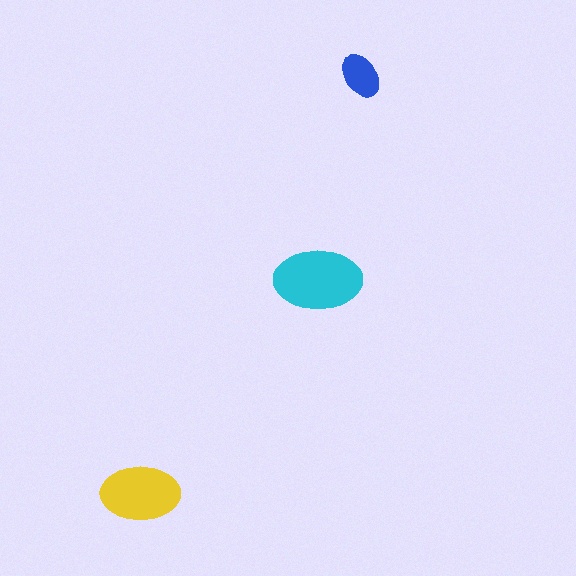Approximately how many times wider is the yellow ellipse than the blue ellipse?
About 1.5 times wider.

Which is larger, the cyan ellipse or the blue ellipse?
The cyan one.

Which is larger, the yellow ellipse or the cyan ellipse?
The cyan one.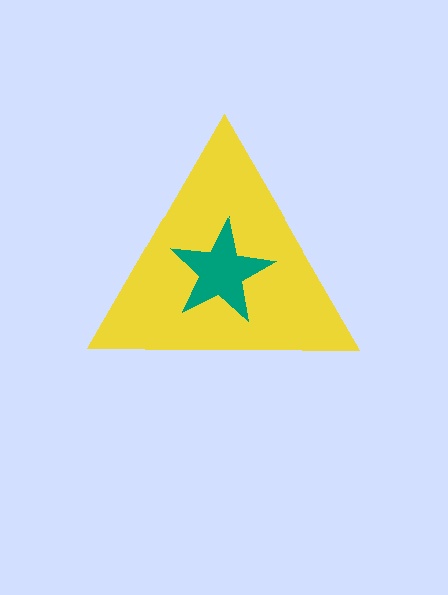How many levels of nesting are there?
2.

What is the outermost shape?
The yellow triangle.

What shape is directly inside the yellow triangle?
The teal star.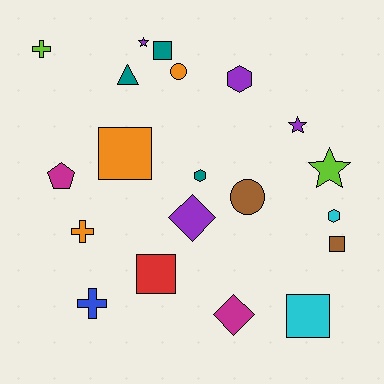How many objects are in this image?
There are 20 objects.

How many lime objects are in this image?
There are 2 lime objects.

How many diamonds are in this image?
There are 2 diamonds.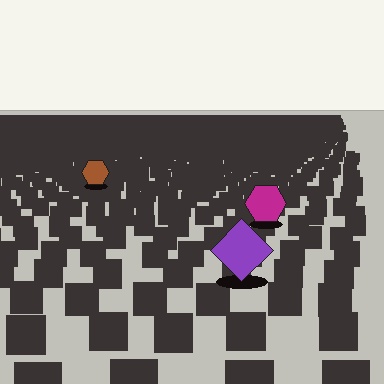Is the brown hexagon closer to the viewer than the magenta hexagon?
No. The magenta hexagon is closer — you can tell from the texture gradient: the ground texture is coarser near it.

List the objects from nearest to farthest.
From nearest to farthest: the purple diamond, the magenta hexagon, the brown hexagon.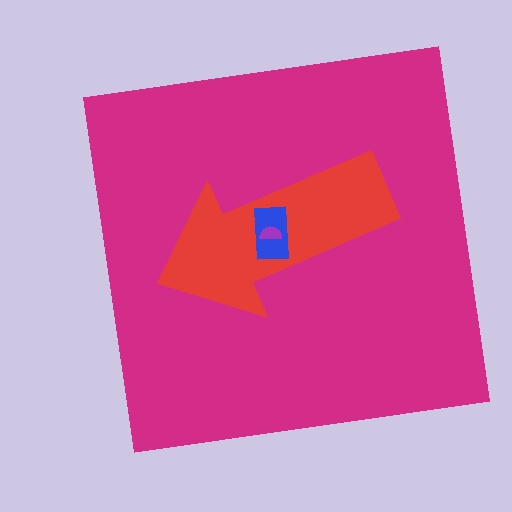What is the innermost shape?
The purple semicircle.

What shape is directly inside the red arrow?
The blue rectangle.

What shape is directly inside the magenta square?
The red arrow.